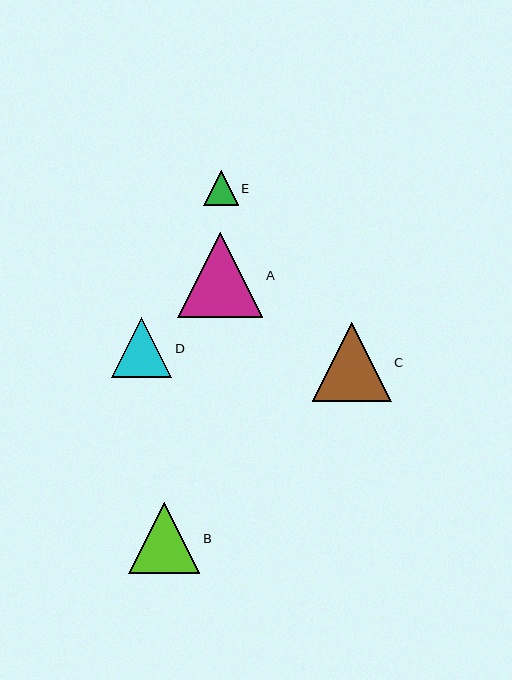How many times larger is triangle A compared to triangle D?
Triangle A is approximately 1.4 times the size of triangle D.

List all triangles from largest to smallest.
From largest to smallest: A, C, B, D, E.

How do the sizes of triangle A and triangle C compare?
Triangle A and triangle C are approximately the same size.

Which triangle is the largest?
Triangle A is the largest with a size of approximately 85 pixels.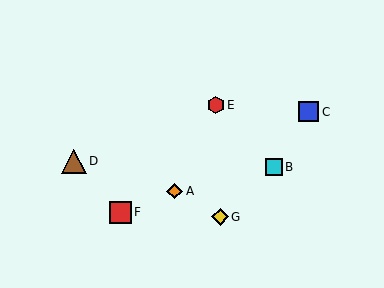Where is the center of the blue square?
The center of the blue square is at (309, 112).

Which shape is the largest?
The brown triangle (labeled D) is the largest.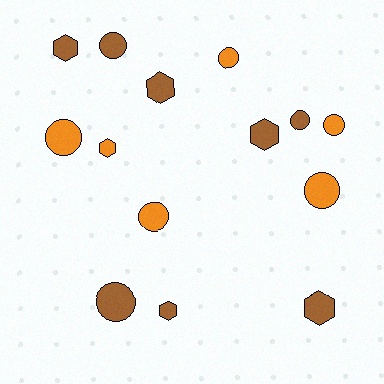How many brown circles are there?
There are 3 brown circles.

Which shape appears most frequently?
Circle, with 8 objects.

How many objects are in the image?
There are 14 objects.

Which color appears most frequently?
Brown, with 8 objects.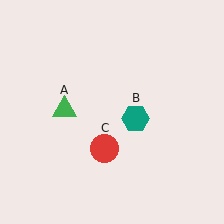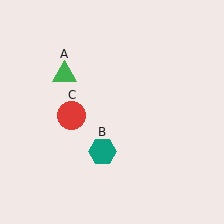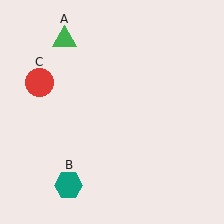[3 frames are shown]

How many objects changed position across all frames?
3 objects changed position: green triangle (object A), teal hexagon (object B), red circle (object C).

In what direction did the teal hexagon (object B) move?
The teal hexagon (object B) moved down and to the left.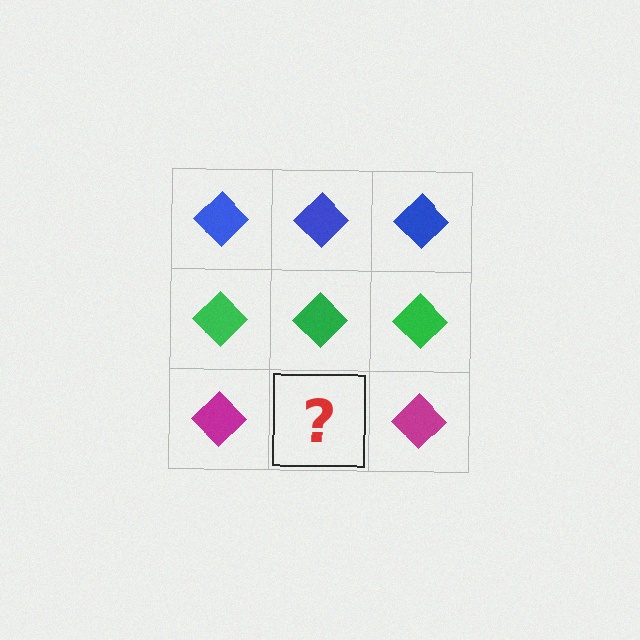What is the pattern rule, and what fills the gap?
The rule is that each row has a consistent color. The gap should be filled with a magenta diamond.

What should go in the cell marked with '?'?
The missing cell should contain a magenta diamond.